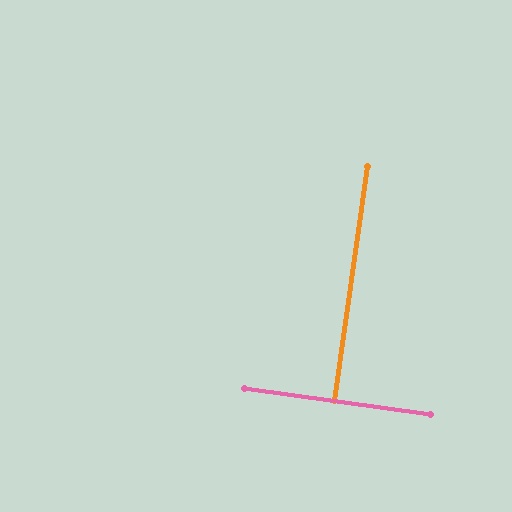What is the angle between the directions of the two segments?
Approximately 90 degrees.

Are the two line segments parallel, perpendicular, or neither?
Perpendicular — they meet at approximately 90°.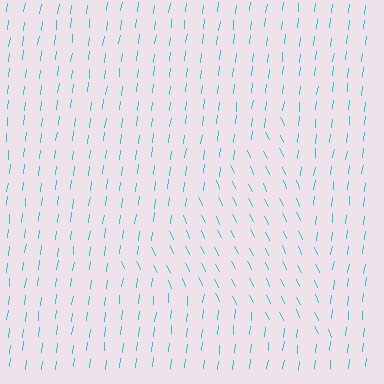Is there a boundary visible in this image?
Yes, there is a texture boundary formed by a change in line orientation.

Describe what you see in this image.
The image is filled with small cyan line segments. A triangle region in the image has lines oriented differently from the surrounding lines, creating a visible texture boundary.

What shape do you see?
I see a triangle.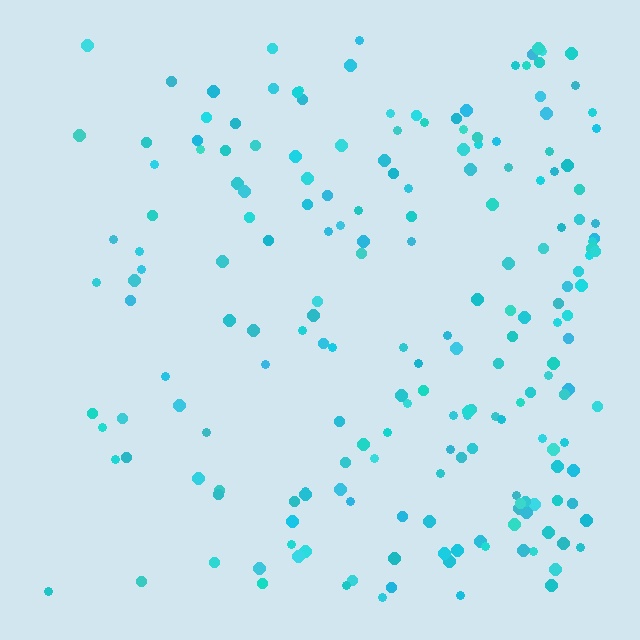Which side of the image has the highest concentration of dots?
The right.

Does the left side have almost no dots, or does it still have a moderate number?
Still a moderate number, just noticeably fewer than the right.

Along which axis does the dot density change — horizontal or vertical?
Horizontal.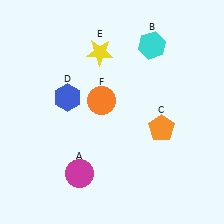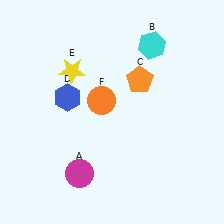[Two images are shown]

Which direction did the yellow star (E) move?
The yellow star (E) moved left.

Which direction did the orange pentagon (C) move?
The orange pentagon (C) moved up.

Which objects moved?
The objects that moved are: the orange pentagon (C), the yellow star (E).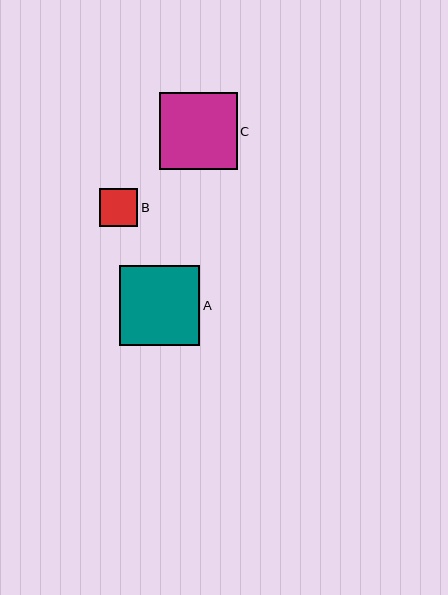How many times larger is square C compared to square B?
Square C is approximately 2.1 times the size of square B.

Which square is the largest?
Square A is the largest with a size of approximately 80 pixels.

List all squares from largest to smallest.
From largest to smallest: A, C, B.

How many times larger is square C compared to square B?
Square C is approximately 2.1 times the size of square B.